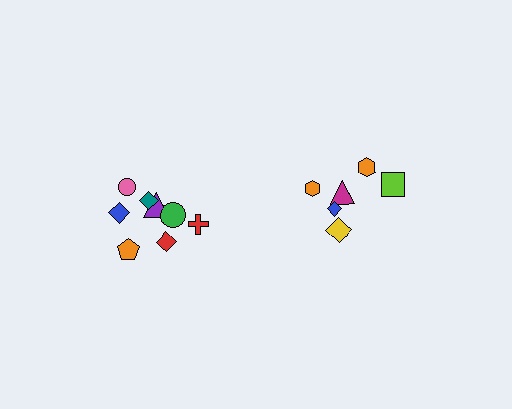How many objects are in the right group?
There are 6 objects.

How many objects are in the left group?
There are 8 objects.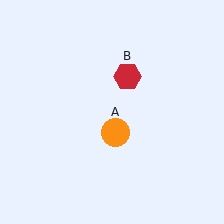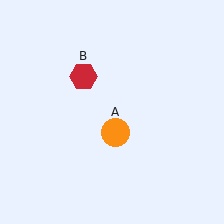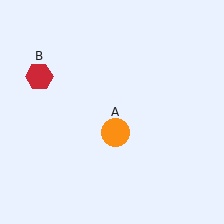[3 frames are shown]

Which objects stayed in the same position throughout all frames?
Orange circle (object A) remained stationary.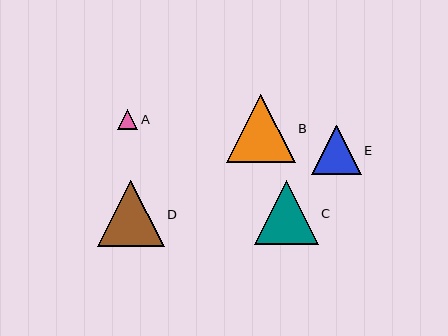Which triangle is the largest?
Triangle B is the largest with a size of approximately 69 pixels.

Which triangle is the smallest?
Triangle A is the smallest with a size of approximately 20 pixels.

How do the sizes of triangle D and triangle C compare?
Triangle D and triangle C are approximately the same size.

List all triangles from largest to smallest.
From largest to smallest: B, D, C, E, A.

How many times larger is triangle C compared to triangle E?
Triangle C is approximately 1.3 times the size of triangle E.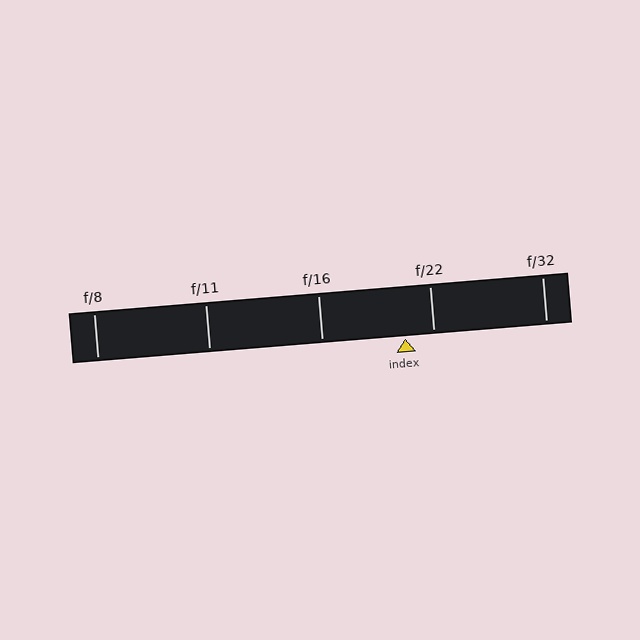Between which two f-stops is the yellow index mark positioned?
The index mark is between f/16 and f/22.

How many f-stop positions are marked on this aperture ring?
There are 5 f-stop positions marked.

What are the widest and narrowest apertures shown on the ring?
The widest aperture shown is f/8 and the narrowest is f/32.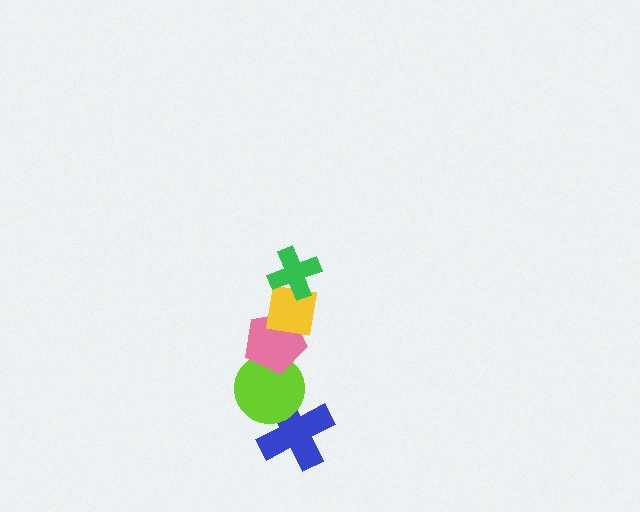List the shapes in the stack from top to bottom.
From top to bottom: the green cross, the yellow square, the pink pentagon, the lime circle, the blue cross.